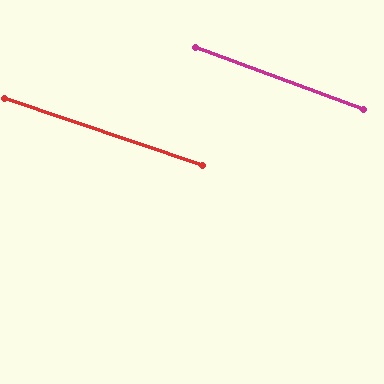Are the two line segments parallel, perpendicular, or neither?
Parallel — their directions differ by only 1.4°.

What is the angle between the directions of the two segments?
Approximately 1 degree.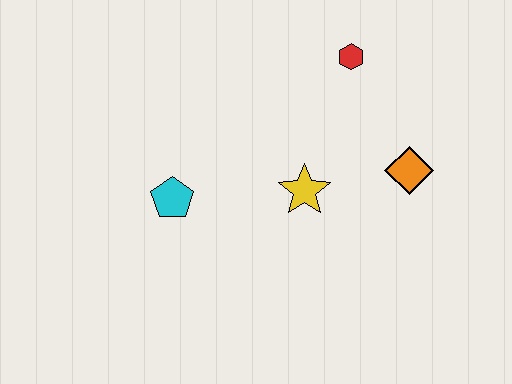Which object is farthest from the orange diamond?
The cyan pentagon is farthest from the orange diamond.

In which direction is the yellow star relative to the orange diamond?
The yellow star is to the left of the orange diamond.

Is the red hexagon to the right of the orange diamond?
No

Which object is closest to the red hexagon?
The orange diamond is closest to the red hexagon.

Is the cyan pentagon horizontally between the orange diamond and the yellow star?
No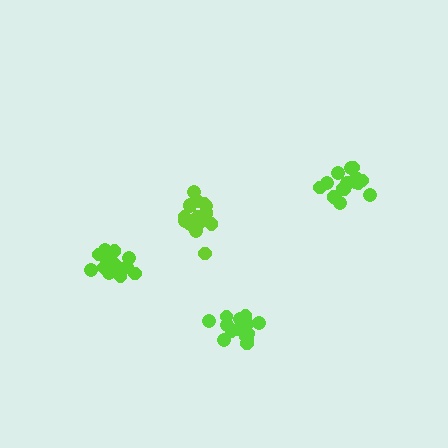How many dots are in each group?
Group 1: 17 dots, Group 2: 17 dots, Group 3: 16 dots, Group 4: 14 dots (64 total).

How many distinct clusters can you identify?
There are 4 distinct clusters.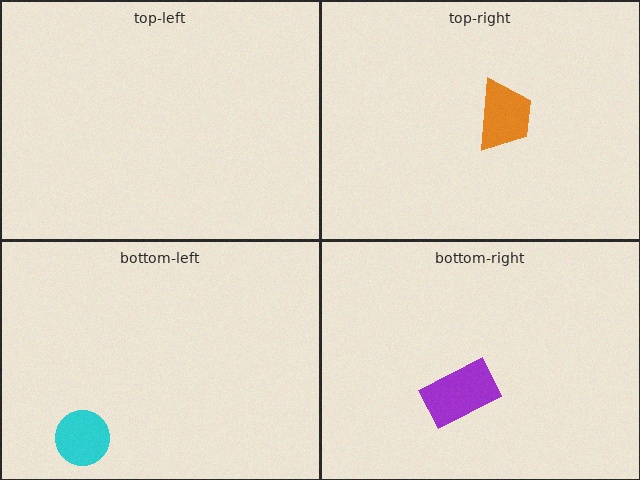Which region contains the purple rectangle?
The bottom-right region.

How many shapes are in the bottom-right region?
1.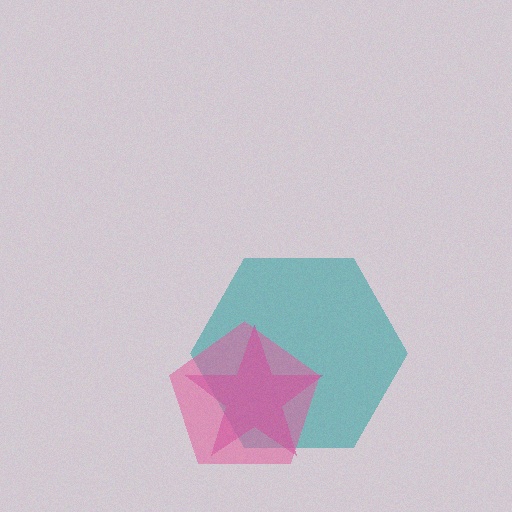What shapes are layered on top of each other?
The layered shapes are: a teal hexagon, a magenta star, a pink pentagon.